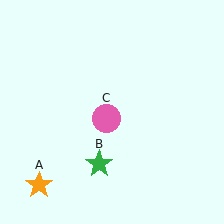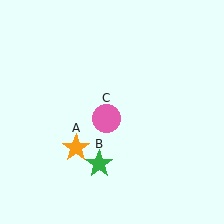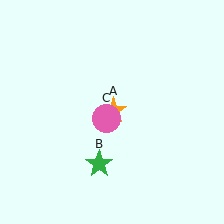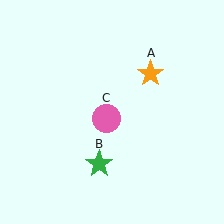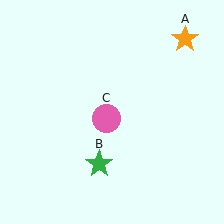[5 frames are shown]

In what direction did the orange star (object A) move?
The orange star (object A) moved up and to the right.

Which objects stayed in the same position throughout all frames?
Green star (object B) and pink circle (object C) remained stationary.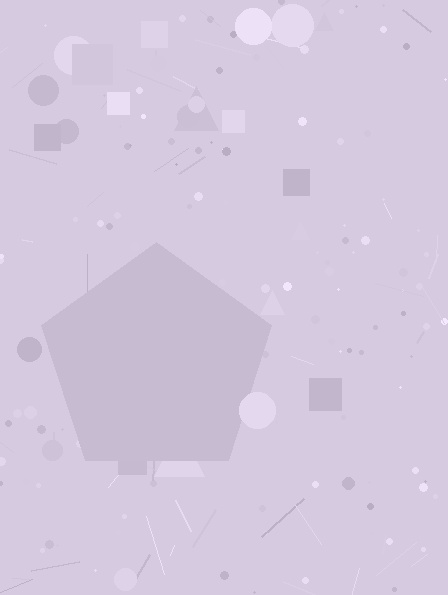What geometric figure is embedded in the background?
A pentagon is embedded in the background.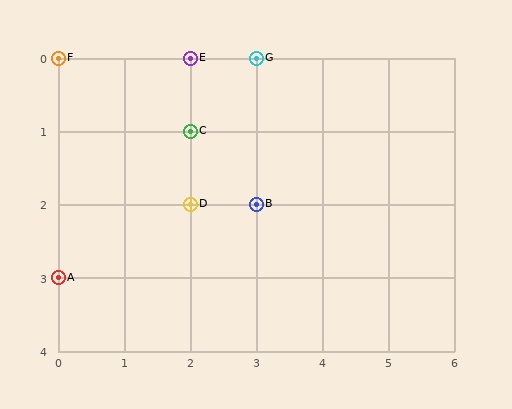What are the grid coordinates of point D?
Point D is at grid coordinates (2, 2).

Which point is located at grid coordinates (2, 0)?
Point E is at (2, 0).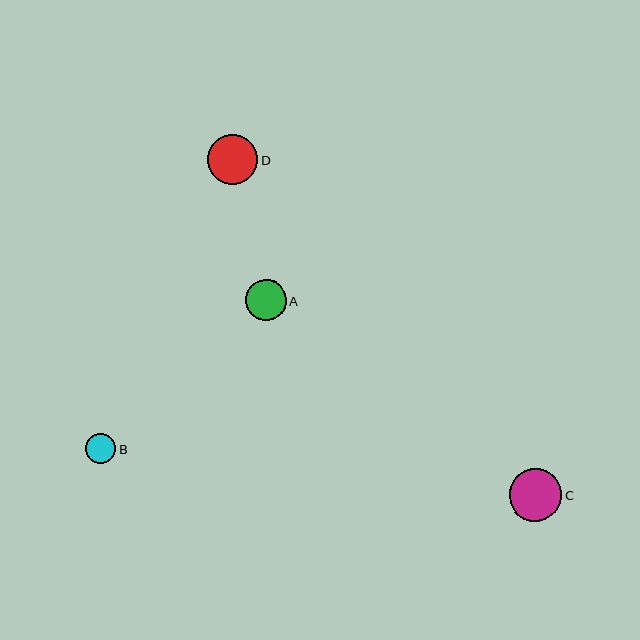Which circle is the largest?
Circle C is the largest with a size of approximately 53 pixels.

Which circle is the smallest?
Circle B is the smallest with a size of approximately 30 pixels.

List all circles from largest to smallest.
From largest to smallest: C, D, A, B.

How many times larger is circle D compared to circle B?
Circle D is approximately 1.6 times the size of circle B.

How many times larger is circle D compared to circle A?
Circle D is approximately 1.2 times the size of circle A.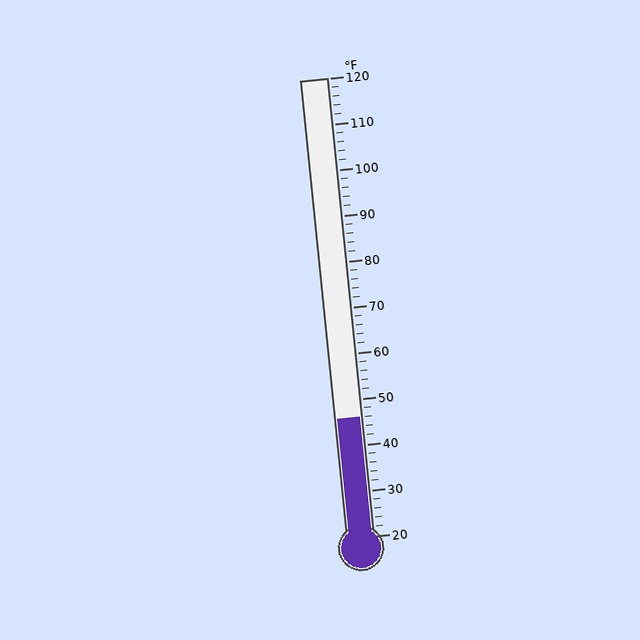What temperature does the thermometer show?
The thermometer shows approximately 46°F.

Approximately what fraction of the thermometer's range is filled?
The thermometer is filled to approximately 25% of its range.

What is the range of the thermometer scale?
The thermometer scale ranges from 20°F to 120°F.